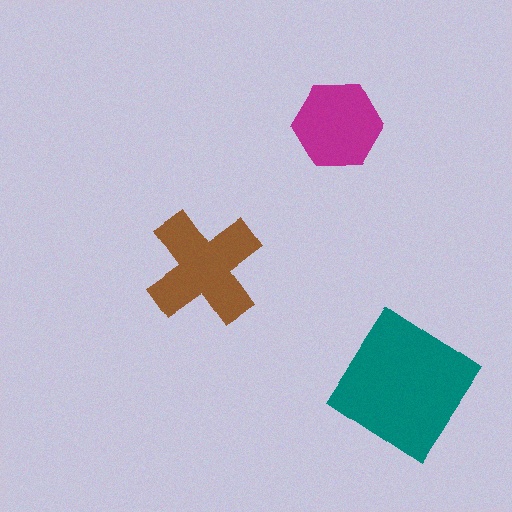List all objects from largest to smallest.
The teal diamond, the brown cross, the magenta hexagon.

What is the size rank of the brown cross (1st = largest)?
2nd.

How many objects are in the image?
There are 3 objects in the image.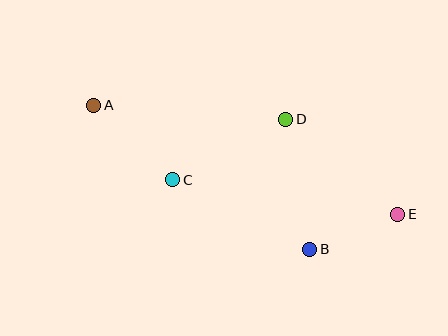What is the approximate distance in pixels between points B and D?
The distance between B and D is approximately 132 pixels.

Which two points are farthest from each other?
Points A and E are farthest from each other.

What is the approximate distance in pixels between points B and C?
The distance between B and C is approximately 153 pixels.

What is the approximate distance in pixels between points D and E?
The distance between D and E is approximately 147 pixels.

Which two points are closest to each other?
Points B and E are closest to each other.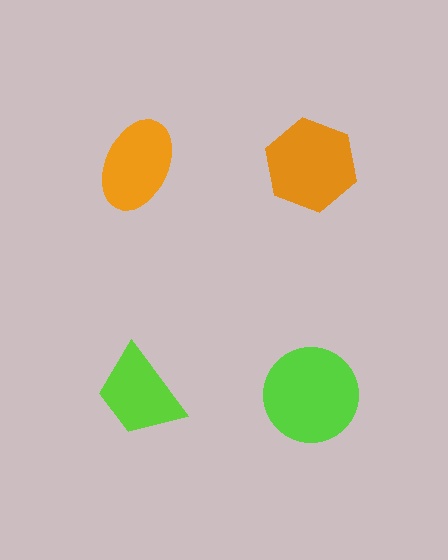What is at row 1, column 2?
An orange hexagon.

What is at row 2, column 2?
A lime circle.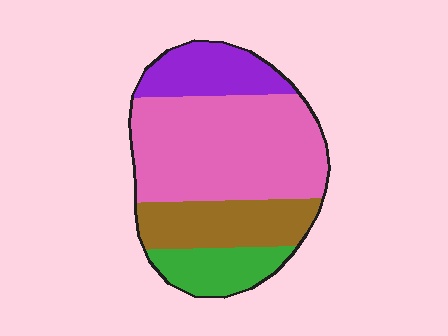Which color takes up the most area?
Pink, at roughly 50%.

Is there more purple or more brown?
Brown.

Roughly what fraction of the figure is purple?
Purple covers about 15% of the figure.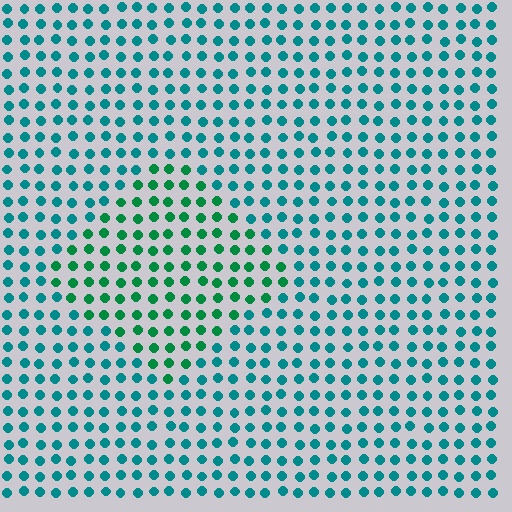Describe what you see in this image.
The image is filled with small teal elements in a uniform arrangement. A diamond-shaped region is visible where the elements are tinted to a slightly different hue, forming a subtle color boundary.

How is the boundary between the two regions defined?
The boundary is defined purely by a slight shift in hue (about 34 degrees). Spacing, size, and orientation are identical on both sides.